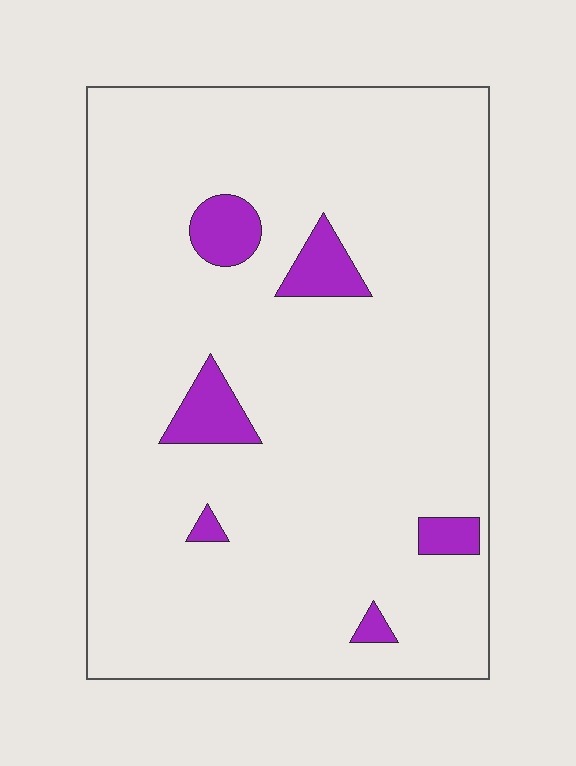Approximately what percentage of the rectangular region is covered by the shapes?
Approximately 5%.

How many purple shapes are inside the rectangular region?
6.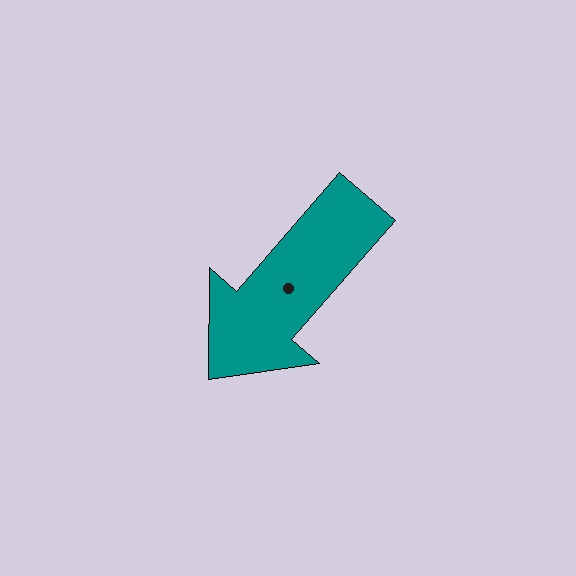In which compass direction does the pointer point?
Southwest.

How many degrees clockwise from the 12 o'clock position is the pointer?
Approximately 221 degrees.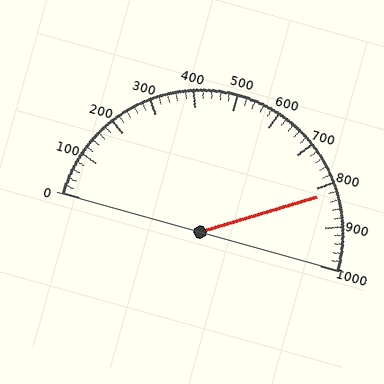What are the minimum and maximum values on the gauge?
The gauge ranges from 0 to 1000.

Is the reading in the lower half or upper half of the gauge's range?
The reading is in the upper half of the range (0 to 1000).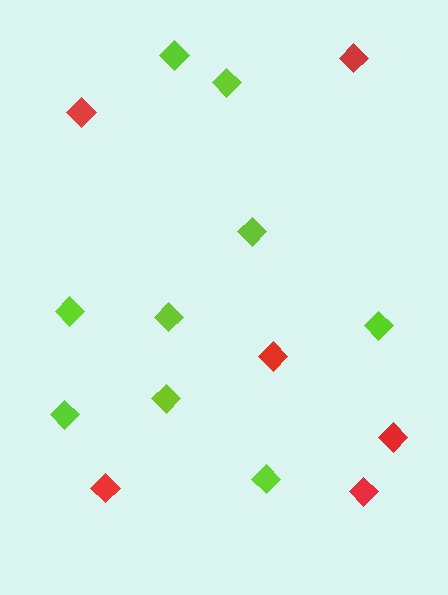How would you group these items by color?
There are 2 groups: one group of lime diamonds (9) and one group of red diamonds (6).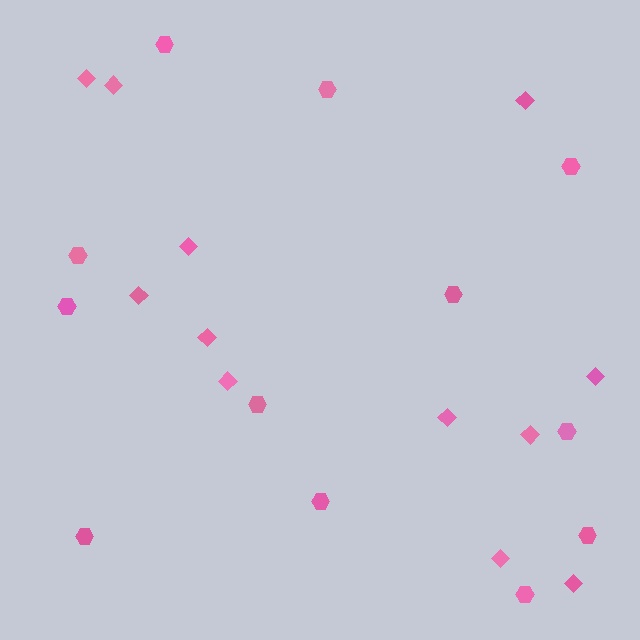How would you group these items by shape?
There are 2 groups: one group of diamonds (12) and one group of hexagons (12).